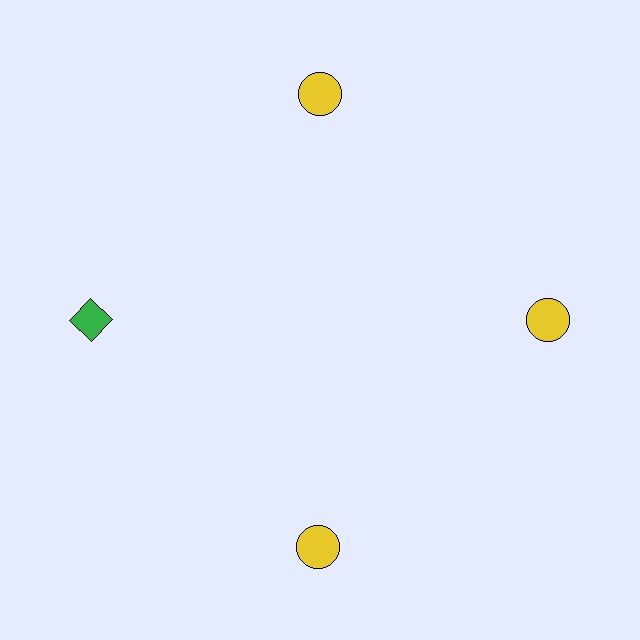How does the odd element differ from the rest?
It differs in both color (green instead of yellow) and shape (diamond instead of circle).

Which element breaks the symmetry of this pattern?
The green diamond at roughly the 9 o'clock position breaks the symmetry. All other shapes are yellow circles.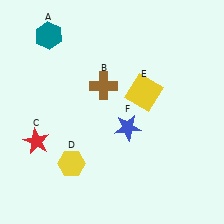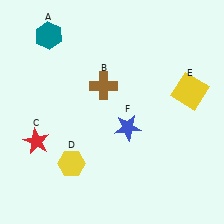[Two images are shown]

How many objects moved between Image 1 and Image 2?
1 object moved between the two images.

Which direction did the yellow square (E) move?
The yellow square (E) moved right.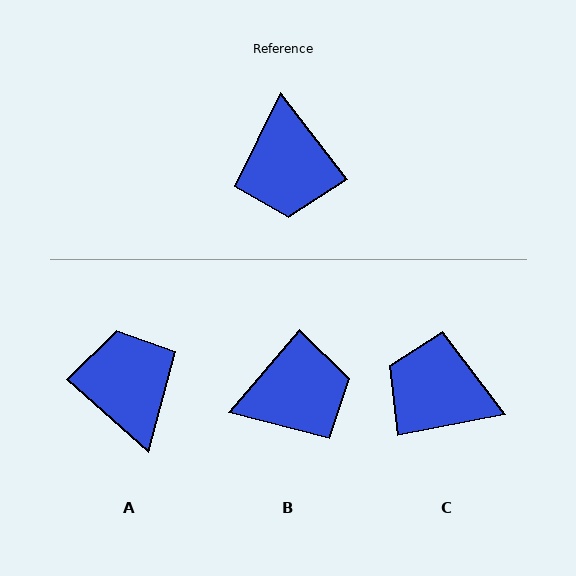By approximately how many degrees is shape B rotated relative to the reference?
Approximately 102 degrees counter-clockwise.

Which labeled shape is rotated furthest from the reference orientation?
A, about 169 degrees away.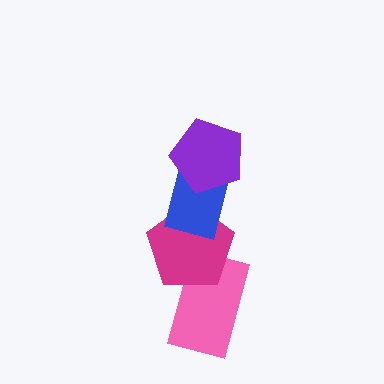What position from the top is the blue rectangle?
The blue rectangle is 2nd from the top.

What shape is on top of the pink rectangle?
The magenta pentagon is on top of the pink rectangle.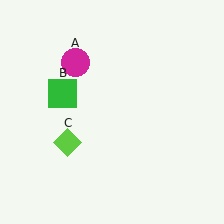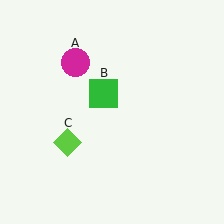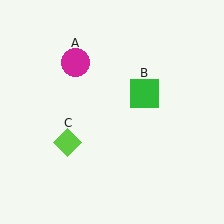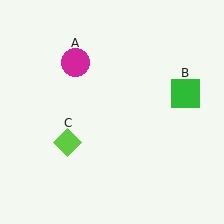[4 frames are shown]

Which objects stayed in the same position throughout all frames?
Magenta circle (object A) and lime diamond (object C) remained stationary.